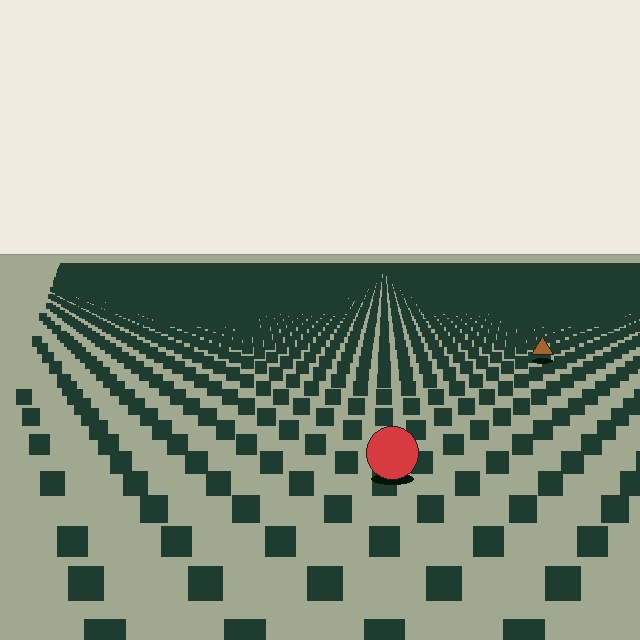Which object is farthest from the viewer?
The brown triangle is farthest from the viewer. It appears smaller and the ground texture around it is denser.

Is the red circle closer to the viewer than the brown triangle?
Yes. The red circle is closer — you can tell from the texture gradient: the ground texture is coarser near it.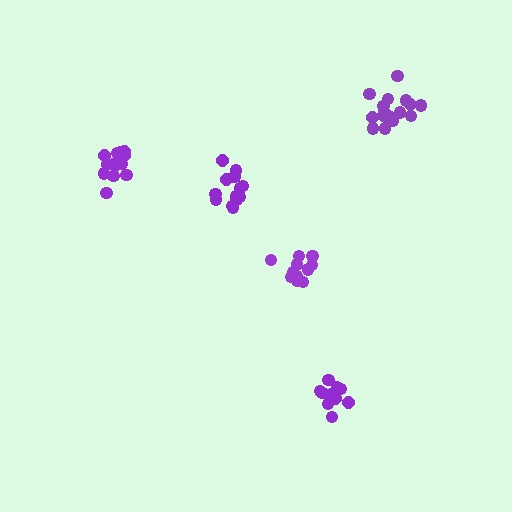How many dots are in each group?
Group 1: 12 dots, Group 2: 13 dots, Group 3: 14 dots, Group 4: 16 dots, Group 5: 11 dots (66 total).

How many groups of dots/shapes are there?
There are 5 groups.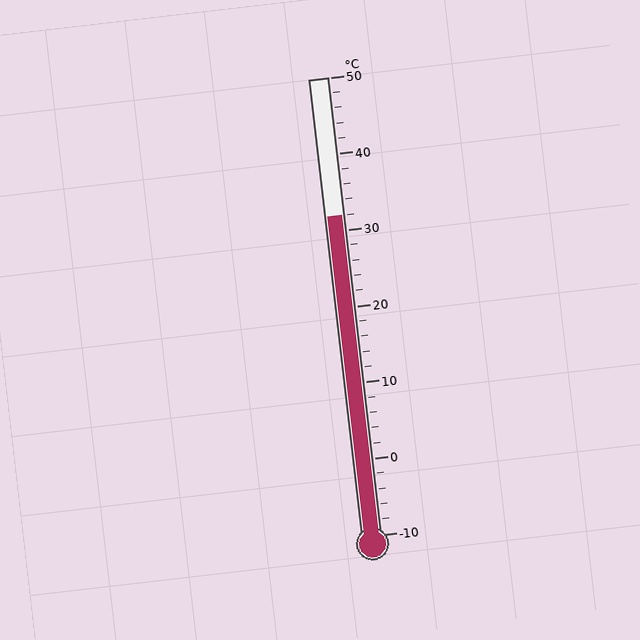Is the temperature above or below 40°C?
The temperature is below 40°C.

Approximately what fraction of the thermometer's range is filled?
The thermometer is filled to approximately 70% of its range.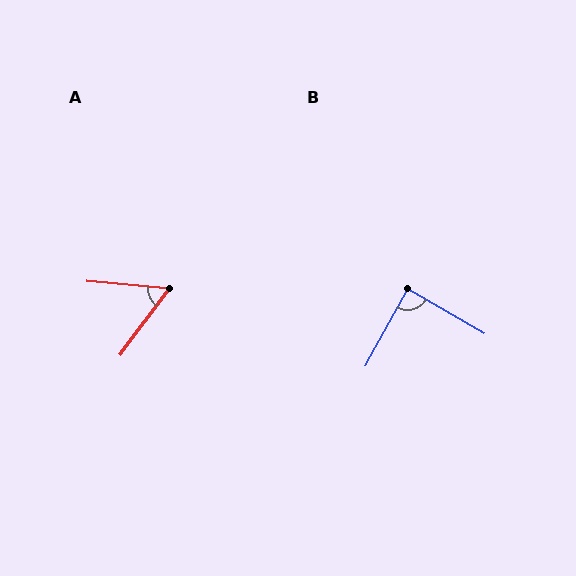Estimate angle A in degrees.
Approximately 58 degrees.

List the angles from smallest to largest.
A (58°), B (88°).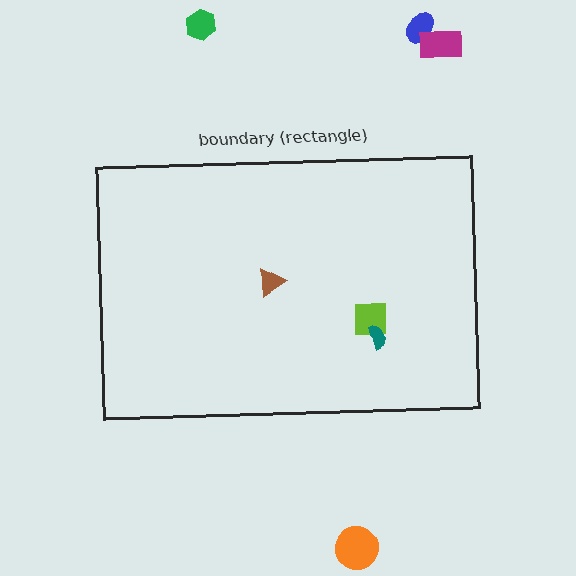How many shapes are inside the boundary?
3 inside, 4 outside.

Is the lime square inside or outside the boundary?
Inside.